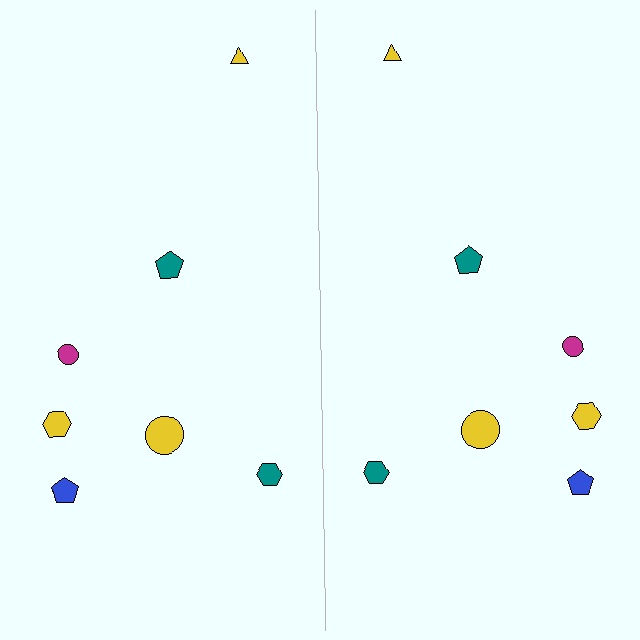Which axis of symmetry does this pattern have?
The pattern has a vertical axis of symmetry running through the center of the image.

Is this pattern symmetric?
Yes, this pattern has bilateral (reflection) symmetry.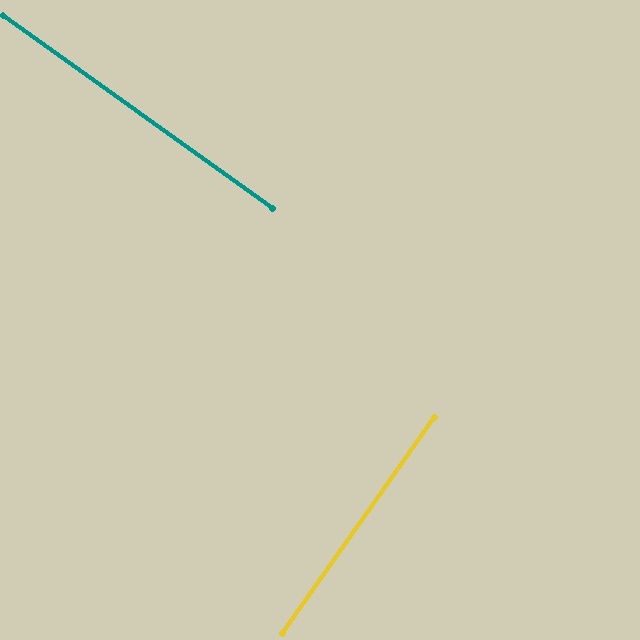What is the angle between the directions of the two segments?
Approximately 90 degrees.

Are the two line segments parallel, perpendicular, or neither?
Perpendicular — they meet at approximately 90°.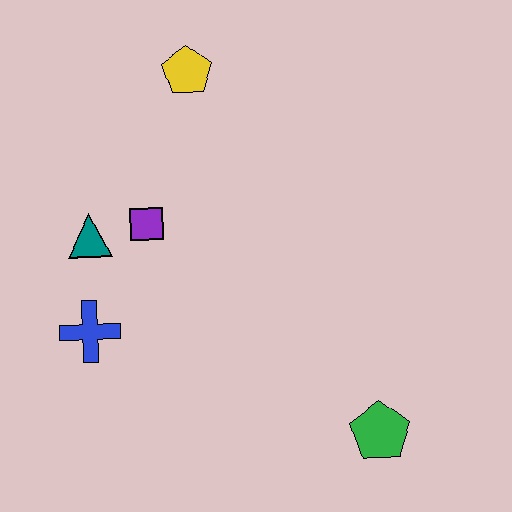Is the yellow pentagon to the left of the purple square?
No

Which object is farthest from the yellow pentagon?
The green pentagon is farthest from the yellow pentagon.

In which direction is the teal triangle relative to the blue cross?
The teal triangle is above the blue cross.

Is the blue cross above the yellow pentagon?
No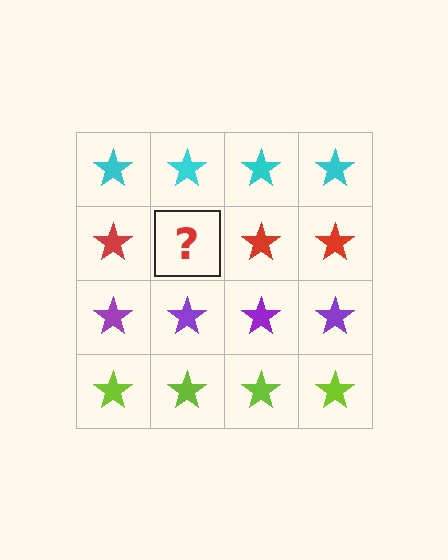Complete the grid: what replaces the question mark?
The question mark should be replaced with a red star.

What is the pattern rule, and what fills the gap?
The rule is that each row has a consistent color. The gap should be filled with a red star.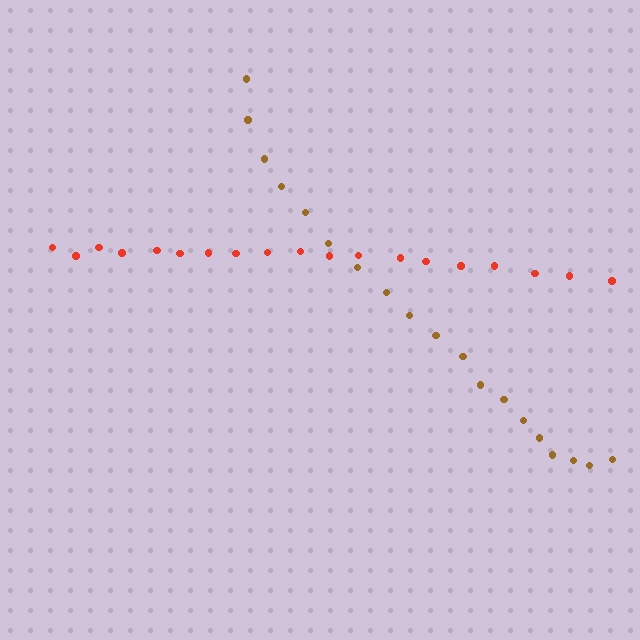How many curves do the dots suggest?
There are 2 distinct paths.